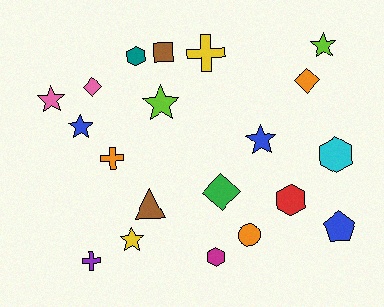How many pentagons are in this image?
There is 1 pentagon.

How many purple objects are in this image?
There is 1 purple object.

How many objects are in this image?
There are 20 objects.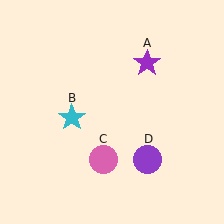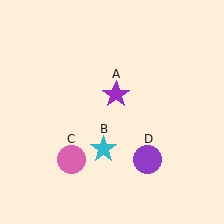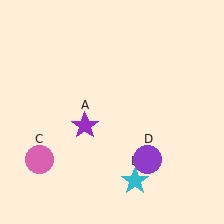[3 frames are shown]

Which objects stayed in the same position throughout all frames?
Purple circle (object D) remained stationary.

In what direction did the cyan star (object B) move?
The cyan star (object B) moved down and to the right.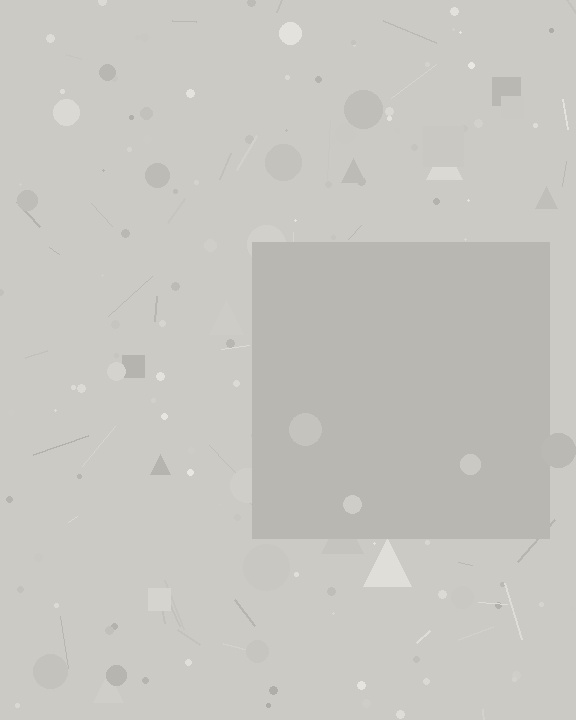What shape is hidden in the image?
A square is hidden in the image.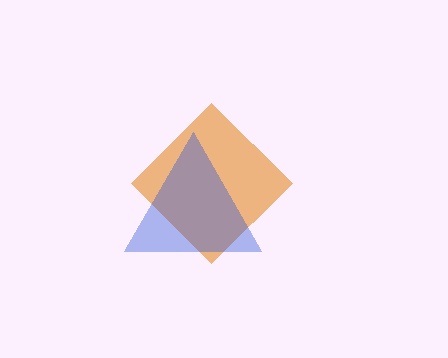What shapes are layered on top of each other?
The layered shapes are: an orange diamond, a blue triangle.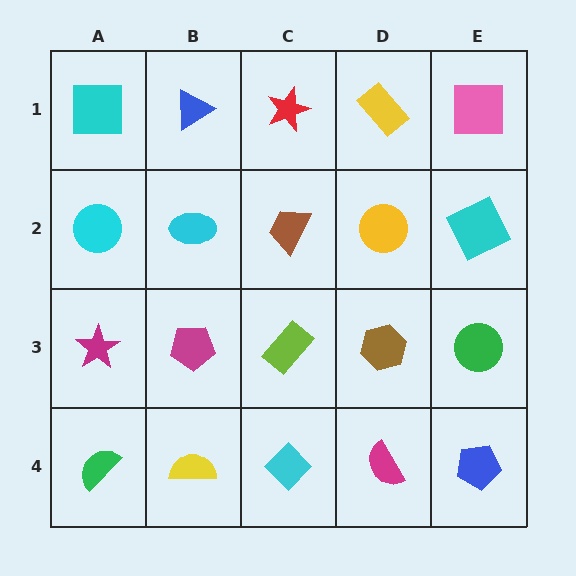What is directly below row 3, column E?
A blue pentagon.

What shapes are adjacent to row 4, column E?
A green circle (row 3, column E), a magenta semicircle (row 4, column D).